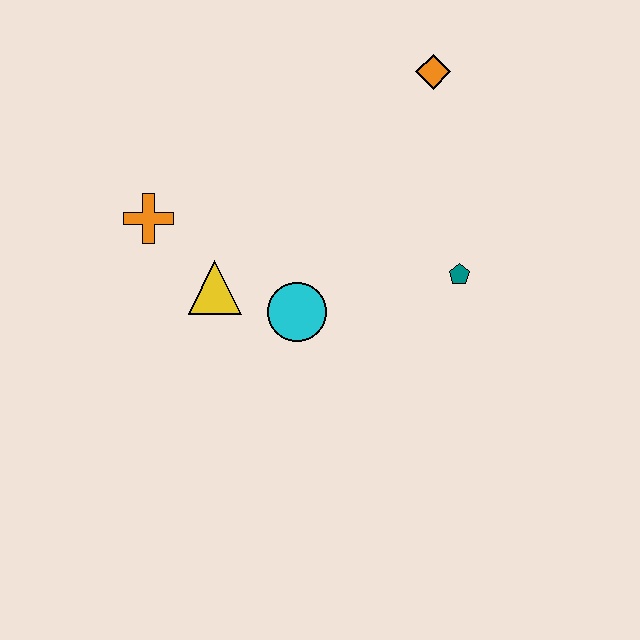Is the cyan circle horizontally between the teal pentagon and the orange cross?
Yes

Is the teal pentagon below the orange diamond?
Yes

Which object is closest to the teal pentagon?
The cyan circle is closest to the teal pentagon.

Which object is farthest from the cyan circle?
The orange diamond is farthest from the cyan circle.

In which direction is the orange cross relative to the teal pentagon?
The orange cross is to the left of the teal pentagon.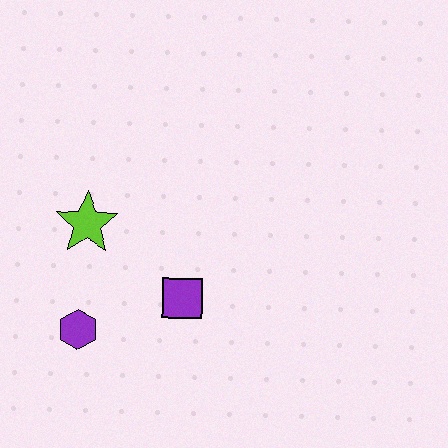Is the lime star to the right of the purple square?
No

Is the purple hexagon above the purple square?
No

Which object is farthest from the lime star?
The purple square is farthest from the lime star.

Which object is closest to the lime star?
The purple hexagon is closest to the lime star.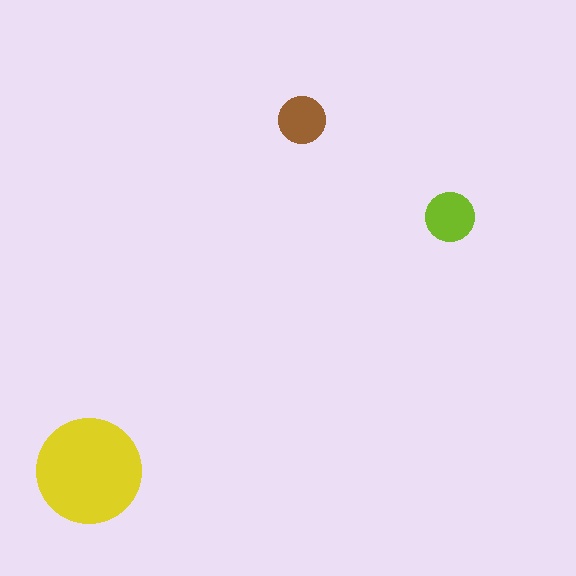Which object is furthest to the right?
The lime circle is rightmost.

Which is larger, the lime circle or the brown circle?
The lime one.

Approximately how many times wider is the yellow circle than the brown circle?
About 2 times wider.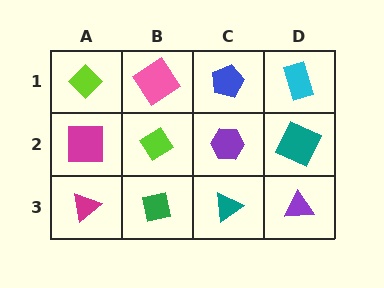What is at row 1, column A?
A lime diamond.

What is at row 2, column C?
A purple hexagon.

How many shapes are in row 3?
4 shapes.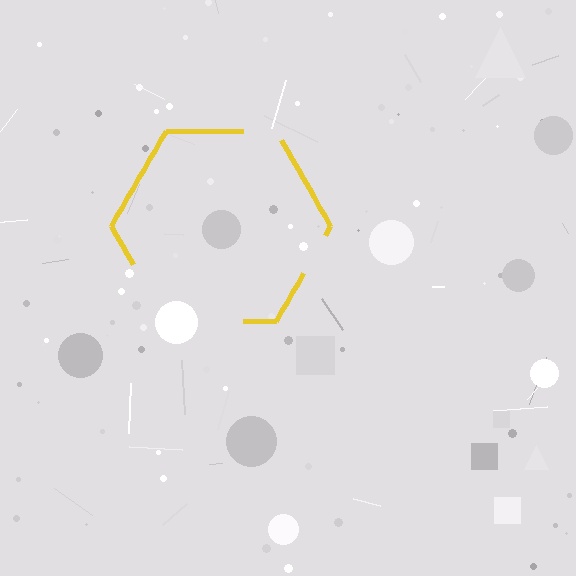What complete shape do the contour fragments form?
The contour fragments form a hexagon.